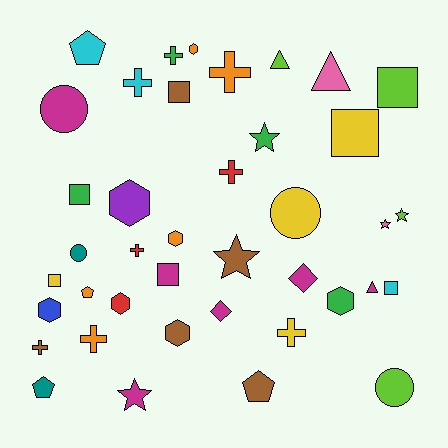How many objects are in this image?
There are 40 objects.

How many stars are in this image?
There are 5 stars.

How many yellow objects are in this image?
There are 4 yellow objects.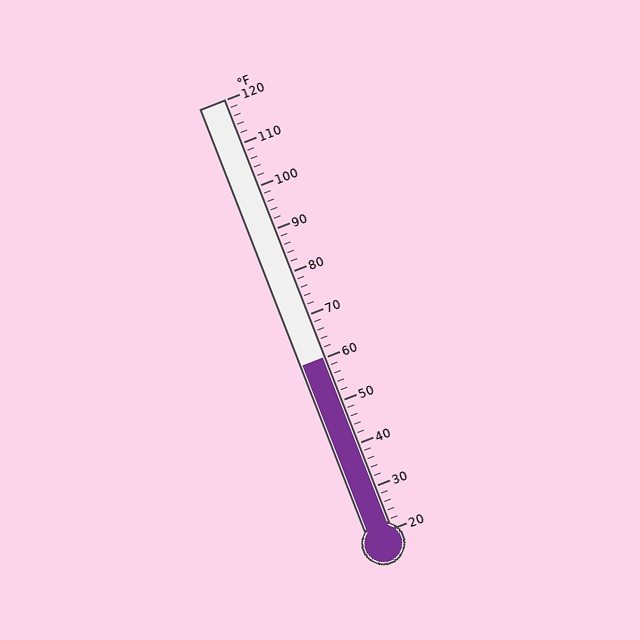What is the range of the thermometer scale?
The thermometer scale ranges from 20°F to 120°F.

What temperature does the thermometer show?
The thermometer shows approximately 60°F.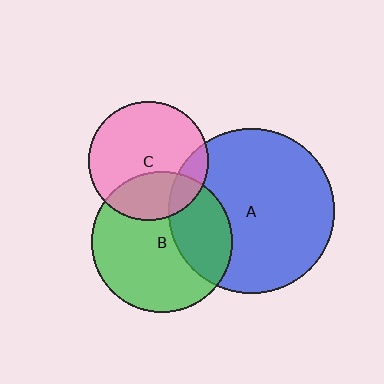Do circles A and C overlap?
Yes.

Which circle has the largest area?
Circle A (blue).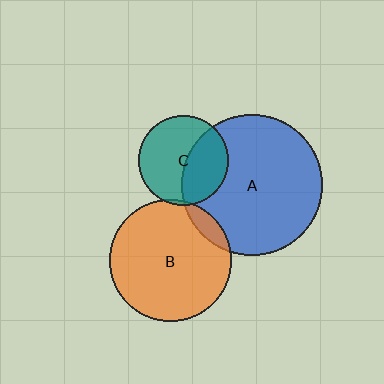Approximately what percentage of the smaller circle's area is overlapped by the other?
Approximately 40%.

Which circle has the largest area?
Circle A (blue).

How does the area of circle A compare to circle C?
Approximately 2.5 times.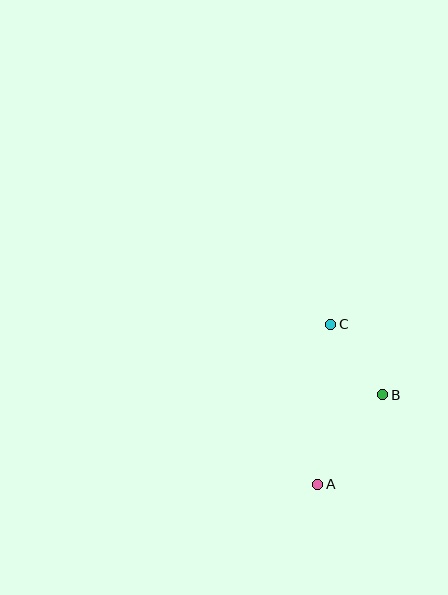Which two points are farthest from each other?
Points A and C are farthest from each other.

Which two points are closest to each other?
Points B and C are closest to each other.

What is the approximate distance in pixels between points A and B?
The distance between A and B is approximately 111 pixels.